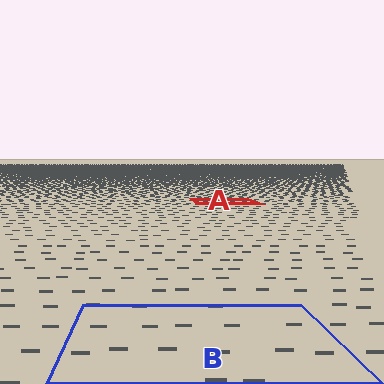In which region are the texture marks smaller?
The texture marks are smaller in region A, because it is farther away.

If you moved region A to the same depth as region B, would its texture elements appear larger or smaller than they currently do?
They would appear larger. At a closer depth, the same texture elements are projected at a bigger on-screen size.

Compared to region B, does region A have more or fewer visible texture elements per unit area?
Region A has more texture elements per unit area — they are packed more densely because it is farther away.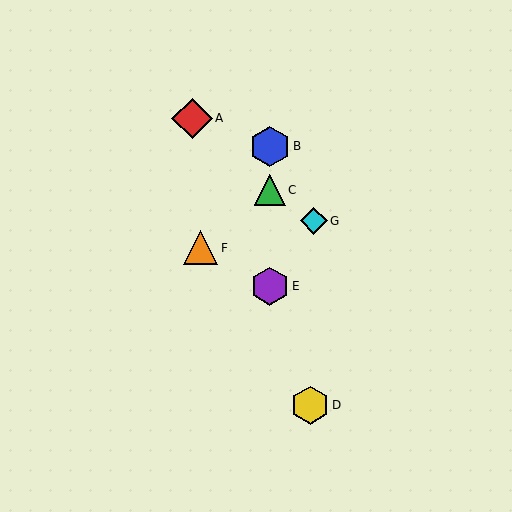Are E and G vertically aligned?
No, E is at x≈270 and G is at x≈314.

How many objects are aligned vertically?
3 objects (B, C, E) are aligned vertically.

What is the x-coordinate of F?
Object F is at x≈201.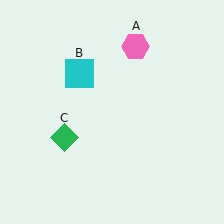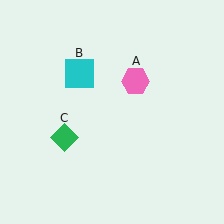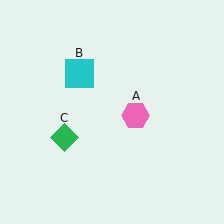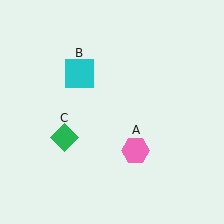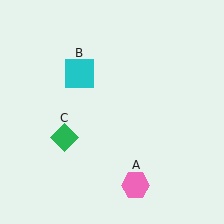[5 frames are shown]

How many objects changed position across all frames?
1 object changed position: pink hexagon (object A).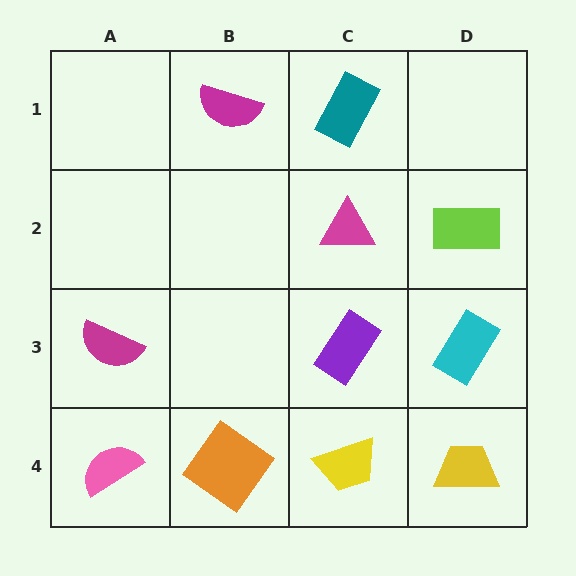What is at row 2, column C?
A magenta triangle.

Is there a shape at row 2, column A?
No, that cell is empty.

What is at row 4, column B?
An orange diamond.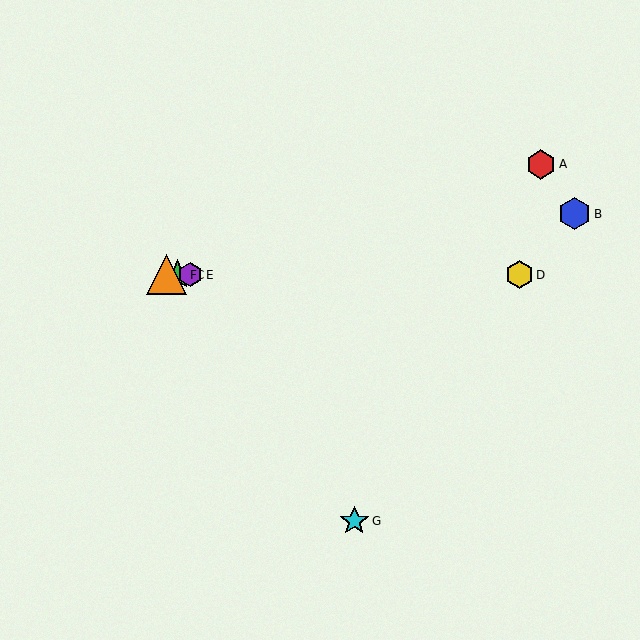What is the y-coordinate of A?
Object A is at y≈164.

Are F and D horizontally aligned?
Yes, both are at y≈275.